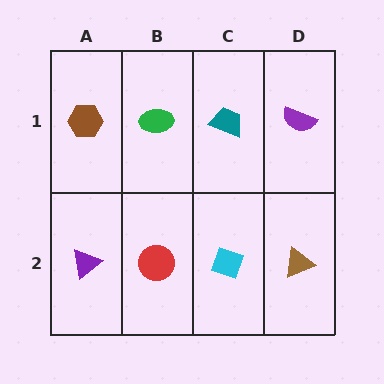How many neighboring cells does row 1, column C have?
3.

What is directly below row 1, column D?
A brown triangle.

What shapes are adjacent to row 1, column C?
A cyan diamond (row 2, column C), a green ellipse (row 1, column B), a purple semicircle (row 1, column D).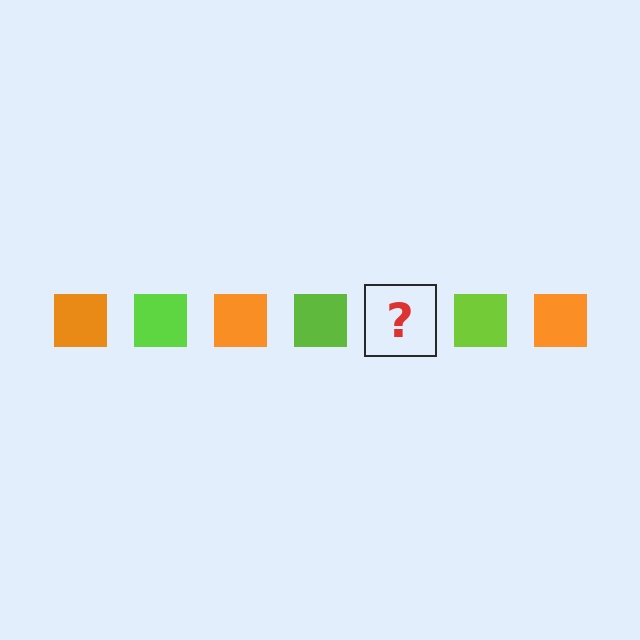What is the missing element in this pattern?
The missing element is an orange square.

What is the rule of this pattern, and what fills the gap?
The rule is that the pattern cycles through orange, lime squares. The gap should be filled with an orange square.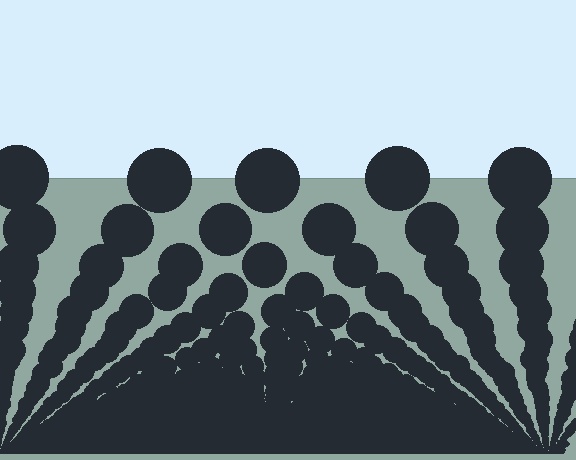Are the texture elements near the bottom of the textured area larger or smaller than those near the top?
Smaller. The gradient is inverted — elements near the bottom are smaller and denser.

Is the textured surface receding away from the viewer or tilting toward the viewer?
The surface appears to tilt toward the viewer. Texture elements get larger and sparser toward the top.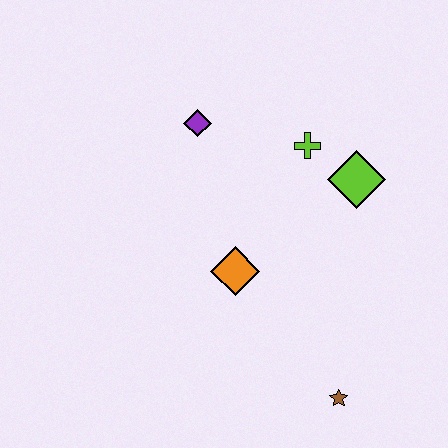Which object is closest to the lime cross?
The lime diamond is closest to the lime cross.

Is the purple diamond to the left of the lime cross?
Yes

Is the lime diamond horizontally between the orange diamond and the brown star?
No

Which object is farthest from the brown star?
The purple diamond is farthest from the brown star.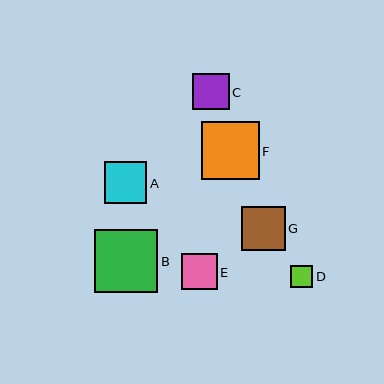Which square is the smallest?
Square D is the smallest with a size of approximately 22 pixels.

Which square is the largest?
Square B is the largest with a size of approximately 63 pixels.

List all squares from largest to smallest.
From largest to smallest: B, F, G, A, C, E, D.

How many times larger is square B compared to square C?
Square B is approximately 1.7 times the size of square C.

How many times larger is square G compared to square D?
Square G is approximately 2.0 times the size of square D.